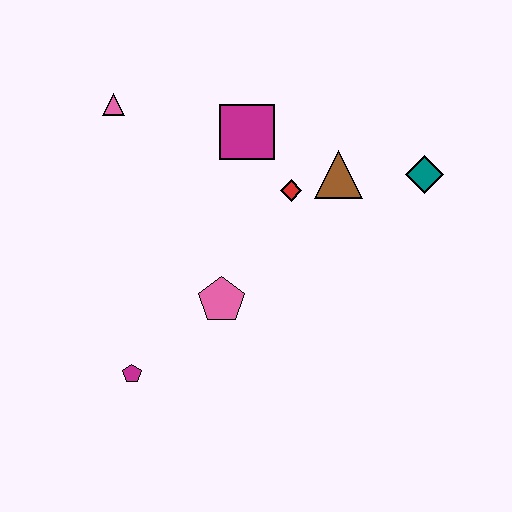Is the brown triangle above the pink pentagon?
Yes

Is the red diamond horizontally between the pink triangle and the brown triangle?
Yes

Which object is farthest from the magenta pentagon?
The teal diamond is farthest from the magenta pentagon.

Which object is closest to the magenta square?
The red diamond is closest to the magenta square.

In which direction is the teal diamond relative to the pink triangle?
The teal diamond is to the right of the pink triangle.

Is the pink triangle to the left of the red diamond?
Yes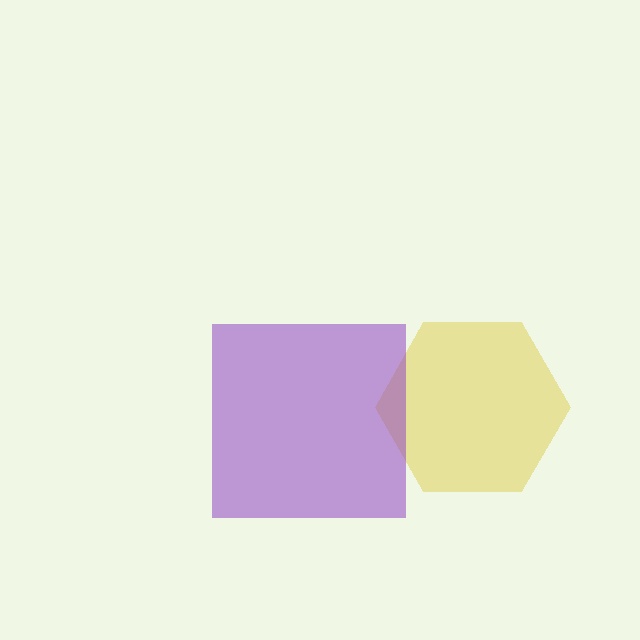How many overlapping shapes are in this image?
There are 2 overlapping shapes in the image.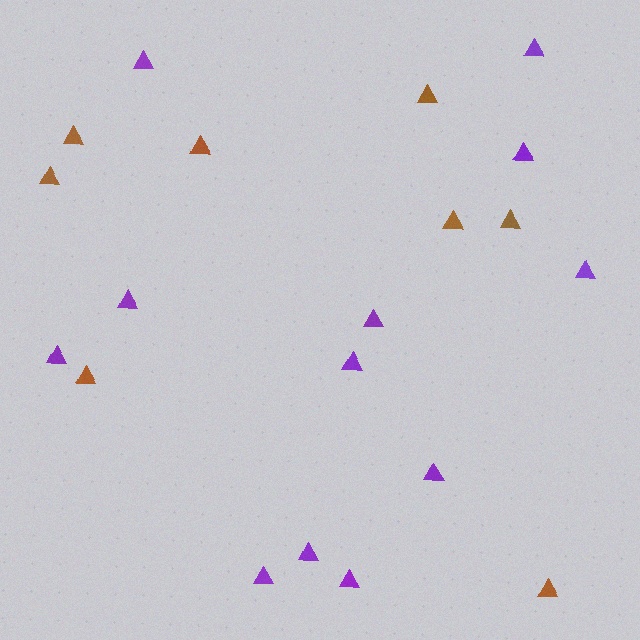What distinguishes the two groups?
There are 2 groups: one group of purple triangles (12) and one group of brown triangles (8).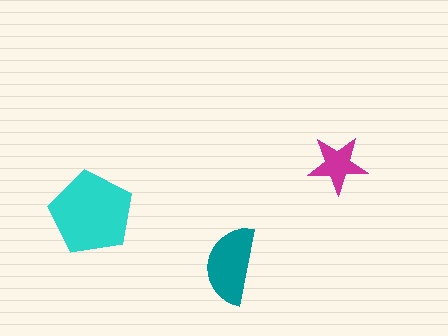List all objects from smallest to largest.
The magenta star, the teal semicircle, the cyan pentagon.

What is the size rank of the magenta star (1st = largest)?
3rd.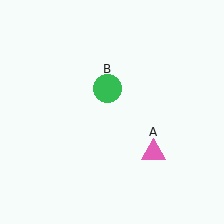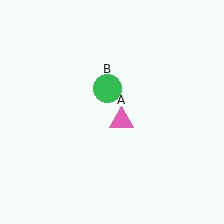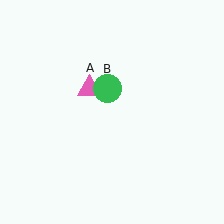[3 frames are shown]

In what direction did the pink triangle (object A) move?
The pink triangle (object A) moved up and to the left.